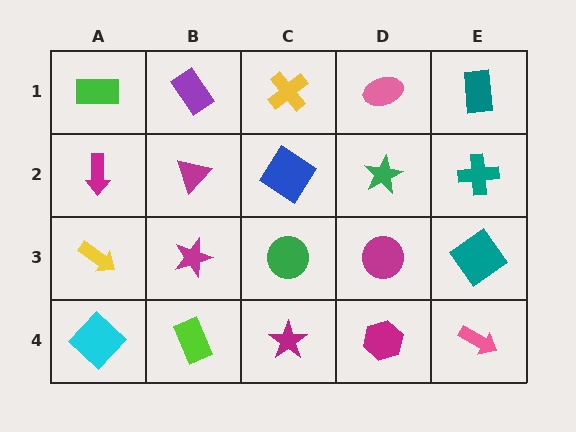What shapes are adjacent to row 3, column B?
A magenta triangle (row 2, column B), a lime rectangle (row 4, column B), a yellow arrow (row 3, column A), a green circle (row 3, column C).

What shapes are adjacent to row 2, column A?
A green rectangle (row 1, column A), a yellow arrow (row 3, column A), a magenta triangle (row 2, column B).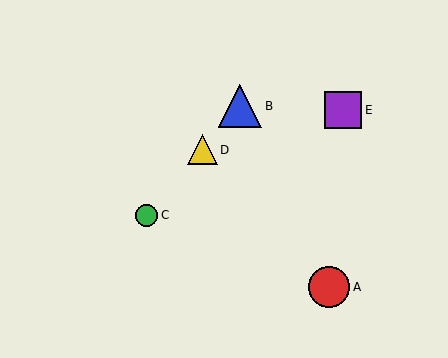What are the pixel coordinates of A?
Object A is at (329, 287).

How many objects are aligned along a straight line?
3 objects (B, C, D) are aligned along a straight line.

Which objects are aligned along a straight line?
Objects B, C, D are aligned along a straight line.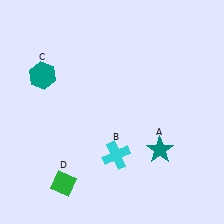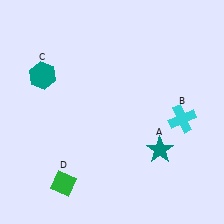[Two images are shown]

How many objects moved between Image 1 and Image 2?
1 object moved between the two images.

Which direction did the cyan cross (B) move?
The cyan cross (B) moved right.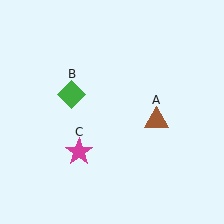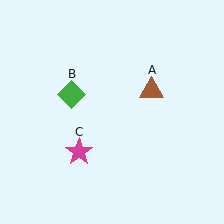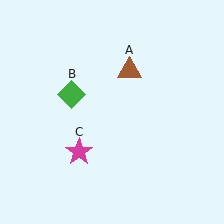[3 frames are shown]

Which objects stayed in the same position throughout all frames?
Green diamond (object B) and magenta star (object C) remained stationary.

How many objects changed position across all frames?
1 object changed position: brown triangle (object A).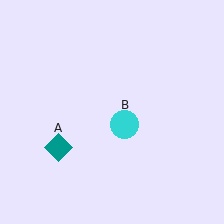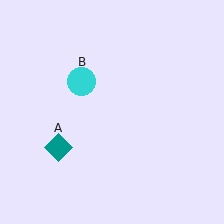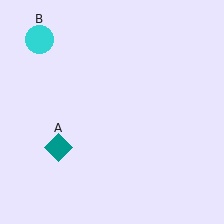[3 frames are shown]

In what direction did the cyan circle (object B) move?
The cyan circle (object B) moved up and to the left.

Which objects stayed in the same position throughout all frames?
Teal diamond (object A) remained stationary.